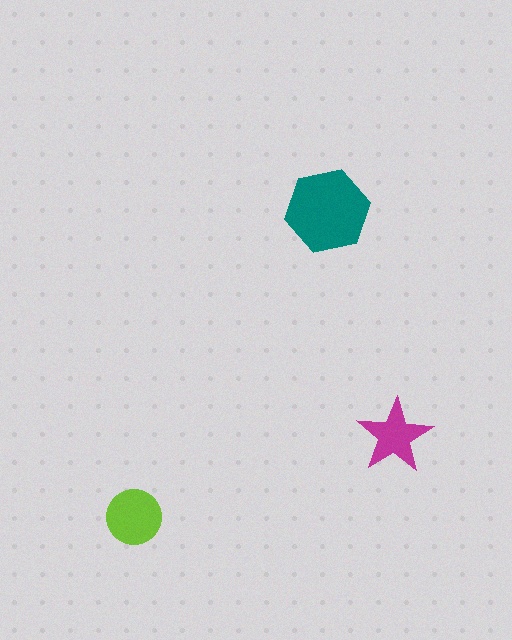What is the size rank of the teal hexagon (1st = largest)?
1st.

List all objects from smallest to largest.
The magenta star, the lime circle, the teal hexagon.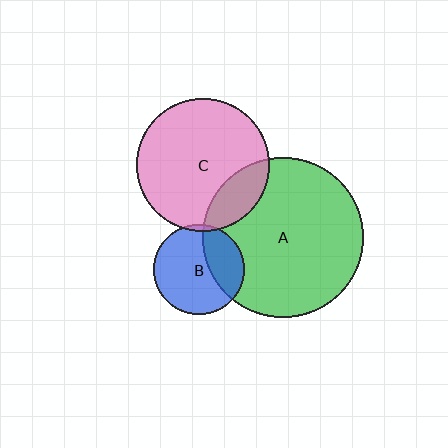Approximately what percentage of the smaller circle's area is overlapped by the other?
Approximately 5%.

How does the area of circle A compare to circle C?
Approximately 1.5 times.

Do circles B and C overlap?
Yes.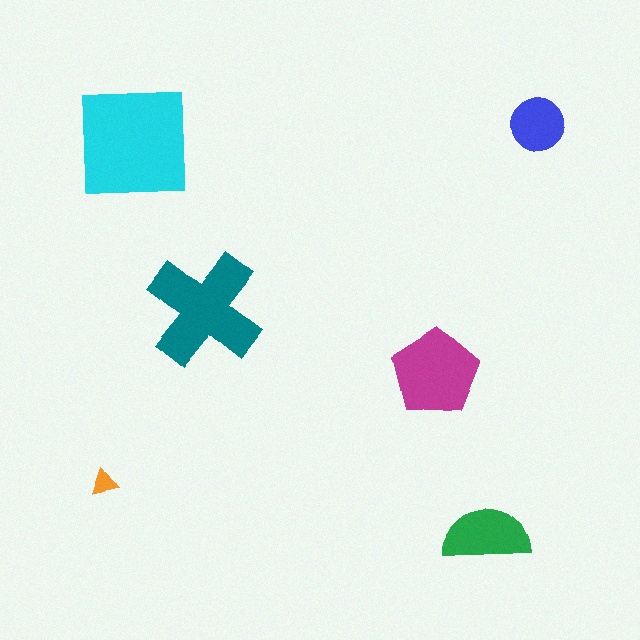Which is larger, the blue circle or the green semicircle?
The green semicircle.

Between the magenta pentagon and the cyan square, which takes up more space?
The cyan square.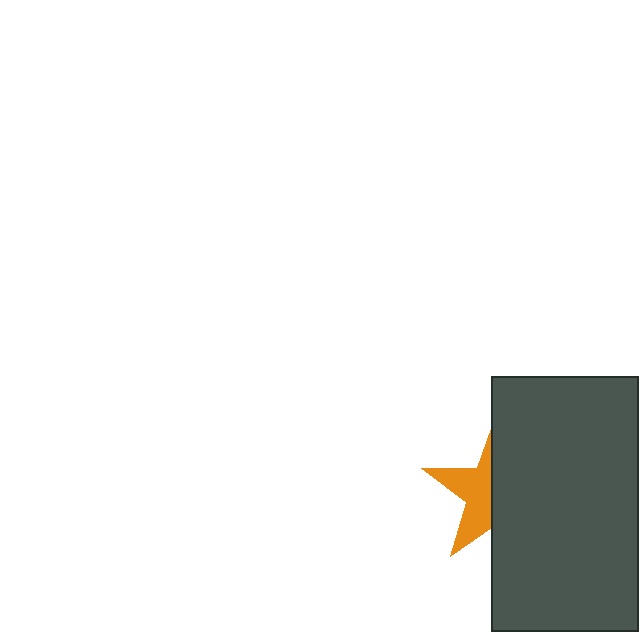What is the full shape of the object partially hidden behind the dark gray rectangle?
The partially hidden object is an orange star.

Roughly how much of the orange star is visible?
A small part of it is visible (roughly 43%).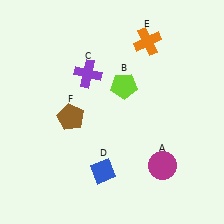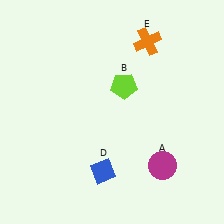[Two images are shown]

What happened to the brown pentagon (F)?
The brown pentagon (F) was removed in Image 2. It was in the bottom-left area of Image 1.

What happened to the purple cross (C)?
The purple cross (C) was removed in Image 2. It was in the top-left area of Image 1.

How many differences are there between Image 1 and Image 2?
There are 2 differences between the two images.